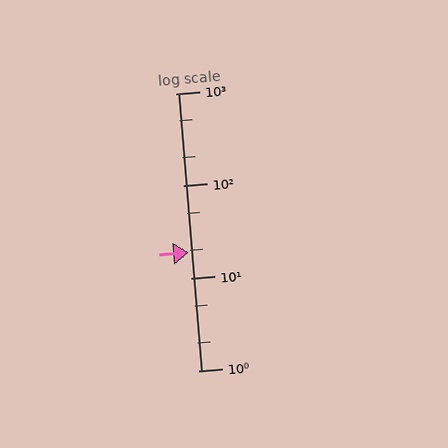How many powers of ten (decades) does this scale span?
The scale spans 3 decades, from 1 to 1000.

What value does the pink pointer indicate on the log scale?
The pointer indicates approximately 19.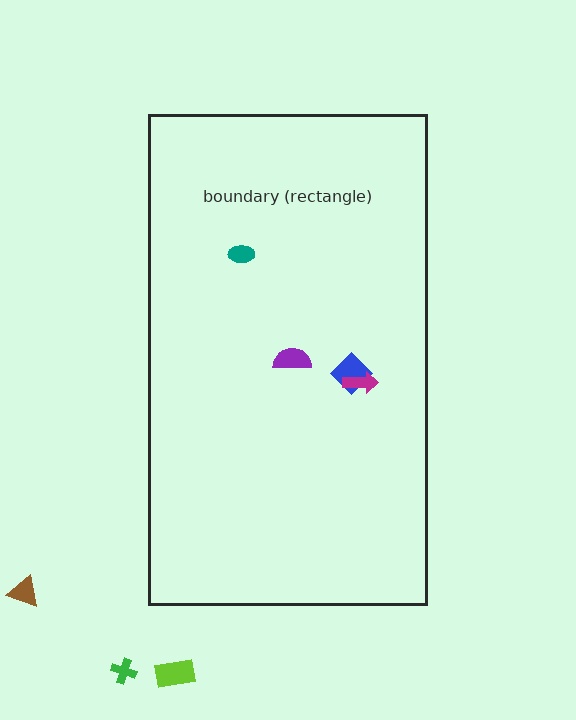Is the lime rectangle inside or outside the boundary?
Outside.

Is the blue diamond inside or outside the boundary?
Inside.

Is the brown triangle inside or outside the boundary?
Outside.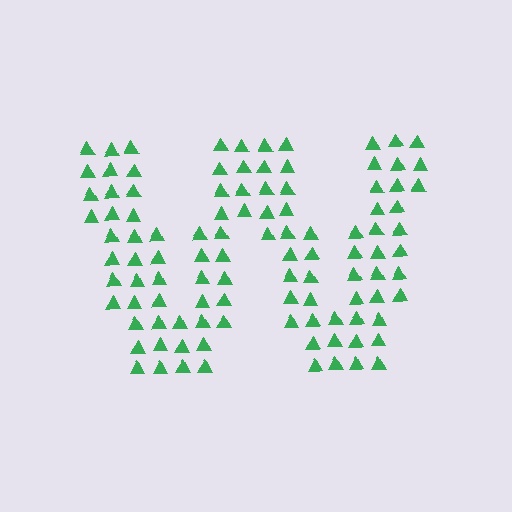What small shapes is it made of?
It is made of small triangles.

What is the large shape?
The large shape is the letter W.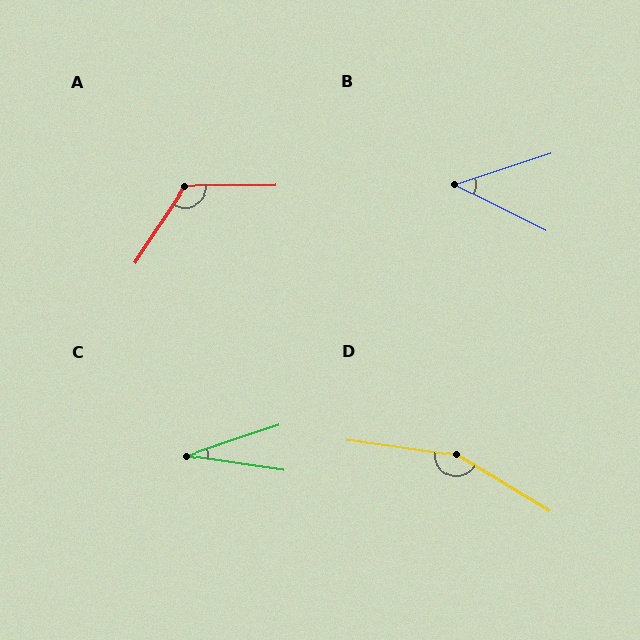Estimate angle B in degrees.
Approximately 45 degrees.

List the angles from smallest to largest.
C (26°), B (45°), A (124°), D (157°).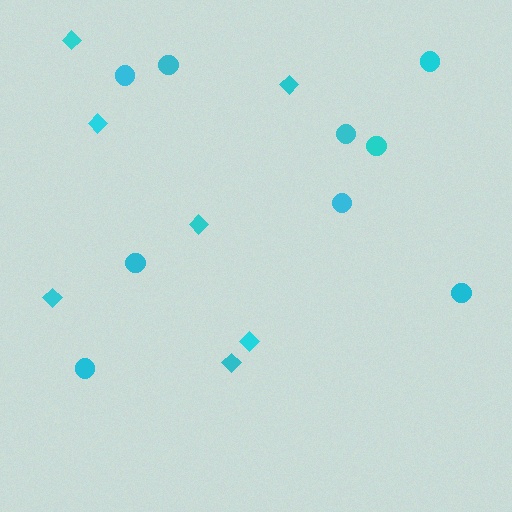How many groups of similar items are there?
There are 2 groups: one group of circles (9) and one group of diamonds (7).